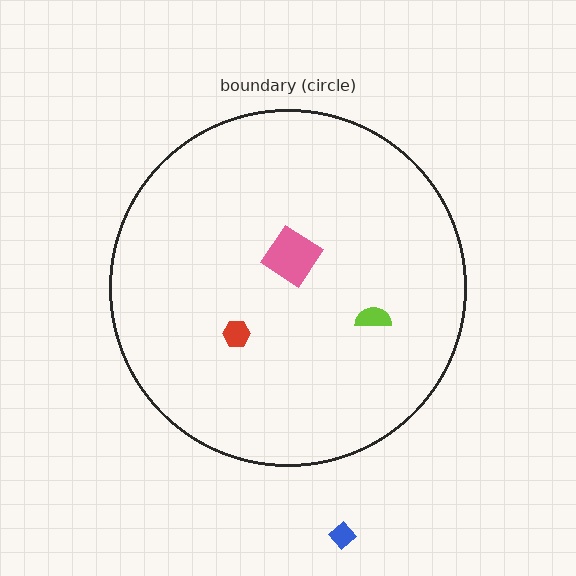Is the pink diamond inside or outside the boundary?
Inside.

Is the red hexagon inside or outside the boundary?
Inside.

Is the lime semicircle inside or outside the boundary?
Inside.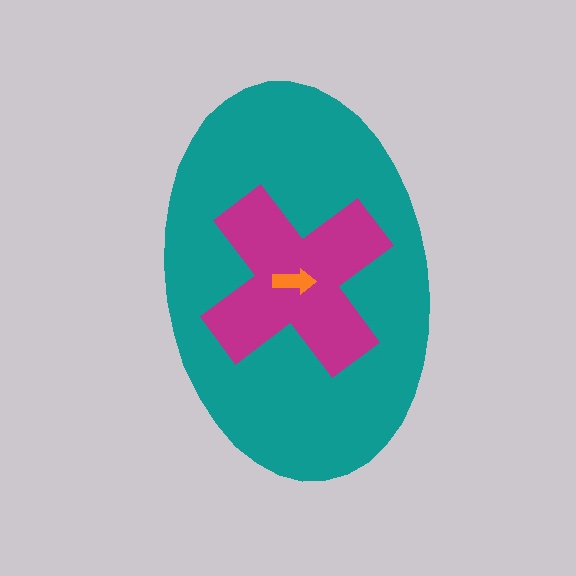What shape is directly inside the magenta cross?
The orange arrow.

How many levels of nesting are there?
3.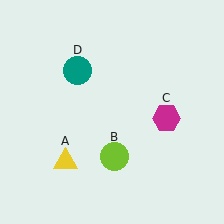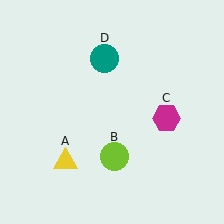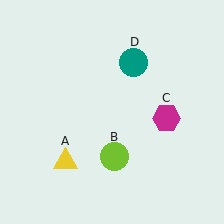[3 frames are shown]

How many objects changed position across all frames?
1 object changed position: teal circle (object D).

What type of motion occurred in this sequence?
The teal circle (object D) rotated clockwise around the center of the scene.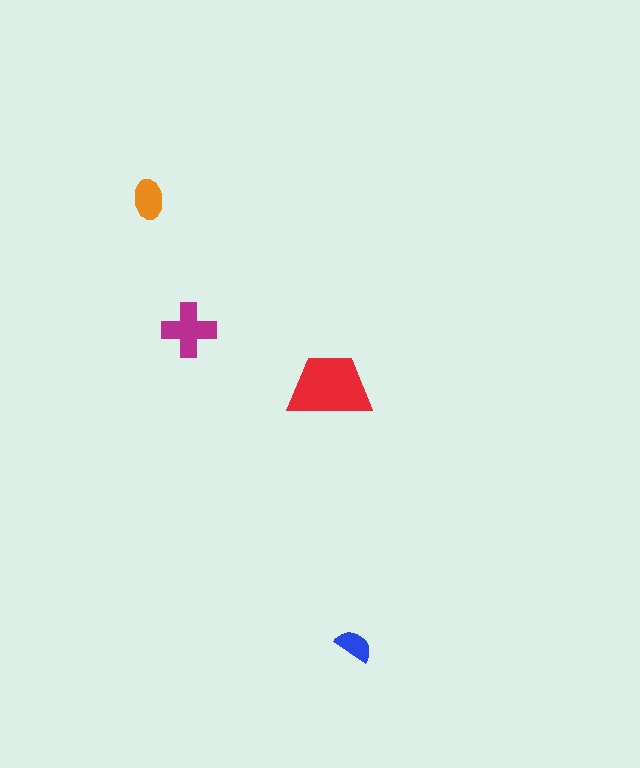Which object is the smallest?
The blue semicircle.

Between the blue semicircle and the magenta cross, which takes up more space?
The magenta cross.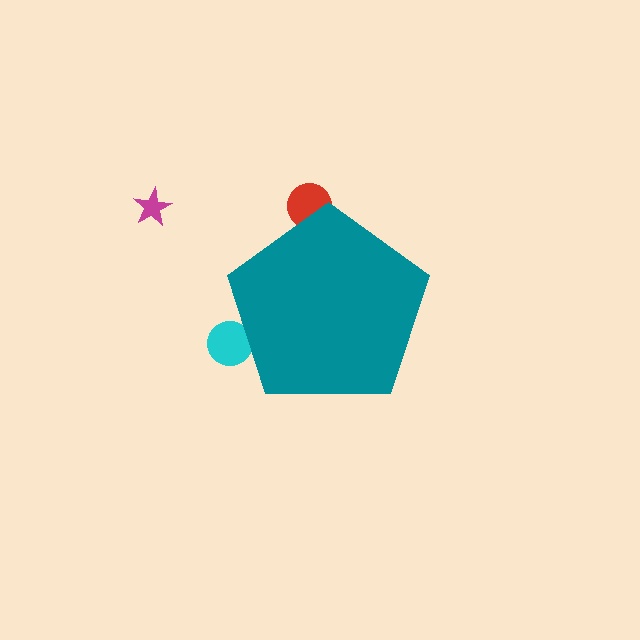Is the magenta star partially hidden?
No, the magenta star is fully visible.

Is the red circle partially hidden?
Yes, the red circle is partially hidden behind the teal pentagon.